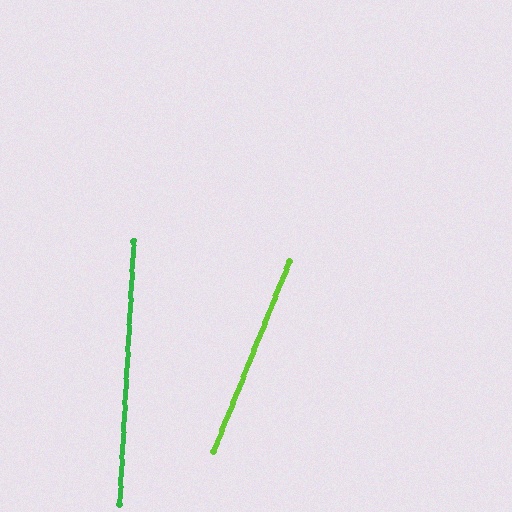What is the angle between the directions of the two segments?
Approximately 19 degrees.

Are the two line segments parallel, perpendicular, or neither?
Neither parallel nor perpendicular — they differ by about 19°.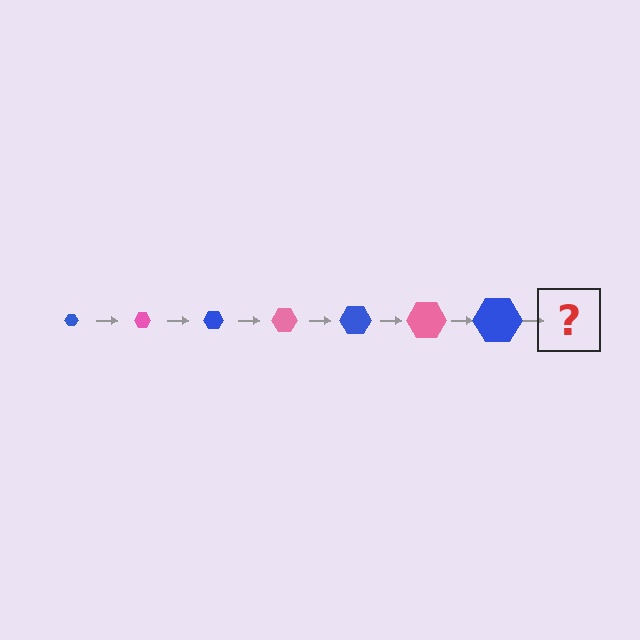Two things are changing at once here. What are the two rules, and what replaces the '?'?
The two rules are that the hexagon grows larger each step and the color cycles through blue and pink. The '?' should be a pink hexagon, larger than the previous one.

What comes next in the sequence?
The next element should be a pink hexagon, larger than the previous one.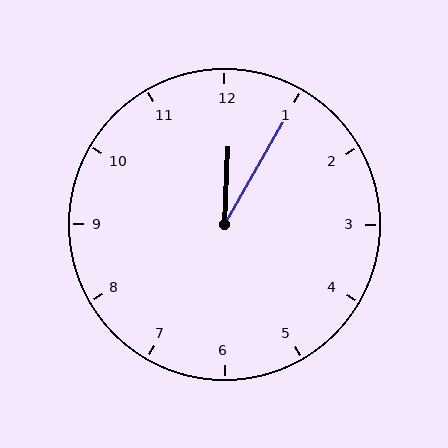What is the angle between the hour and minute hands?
Approximately 28 degrees.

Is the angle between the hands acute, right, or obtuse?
It is acute.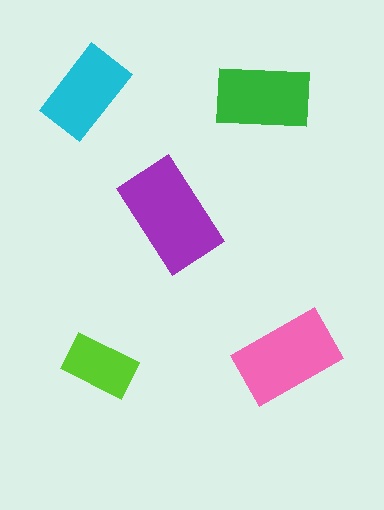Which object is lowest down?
The lime rectangle is bottommost.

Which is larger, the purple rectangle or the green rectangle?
The purple one.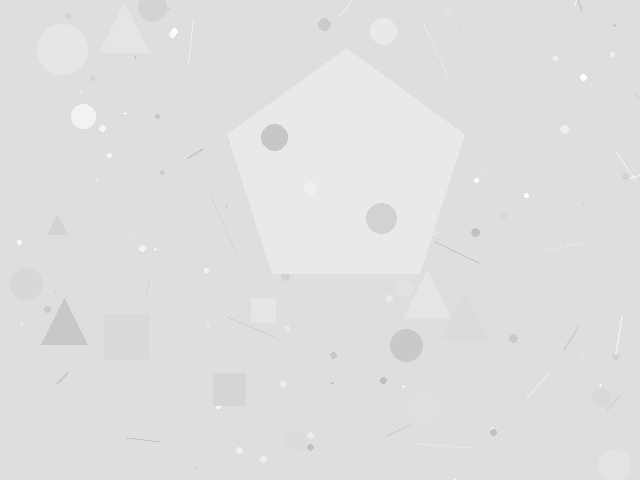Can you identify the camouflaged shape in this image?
The camouflaged shape is a pentagon.